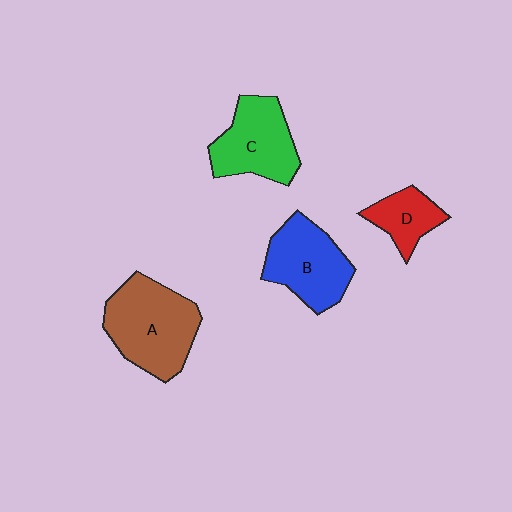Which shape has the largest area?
Shape A (brown).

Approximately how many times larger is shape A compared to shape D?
Approximately 2.2 times.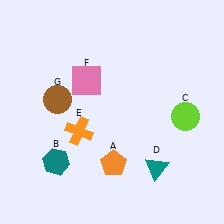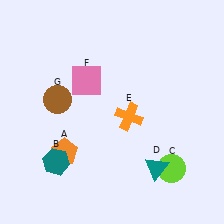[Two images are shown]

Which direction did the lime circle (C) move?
The lime circle (C) moved down.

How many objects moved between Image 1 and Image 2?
3 objects moved between the two images.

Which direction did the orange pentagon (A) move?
The orange pentagon (A) moved left.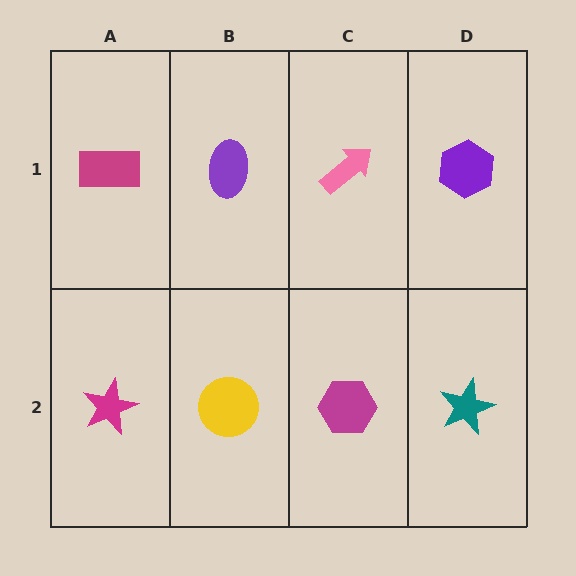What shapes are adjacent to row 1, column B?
A yellow circle (row 2, column B), a magenta rectangle (row 1, column A), a pink arrow (row 1, column C).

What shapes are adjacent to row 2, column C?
A pink arrow (row 1, column C), a yellow circle (row 2, column B), a teal star (row 2, column D).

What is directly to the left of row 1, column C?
A purple ellipse.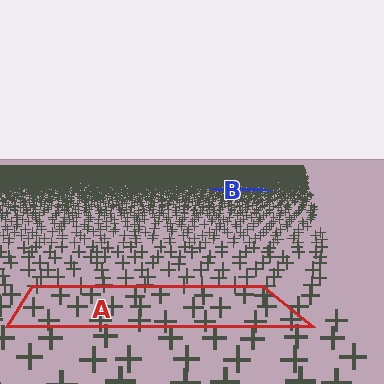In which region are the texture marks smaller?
The texture marks are smaller in region B, because it is farther away.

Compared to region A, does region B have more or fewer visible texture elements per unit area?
Region B has more texture elements per unit area — they are packed more densely because it is farther away.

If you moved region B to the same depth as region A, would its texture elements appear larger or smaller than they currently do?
They would appear larger. At a closer depth, the same texture elements are projected at a bigger on-screen size.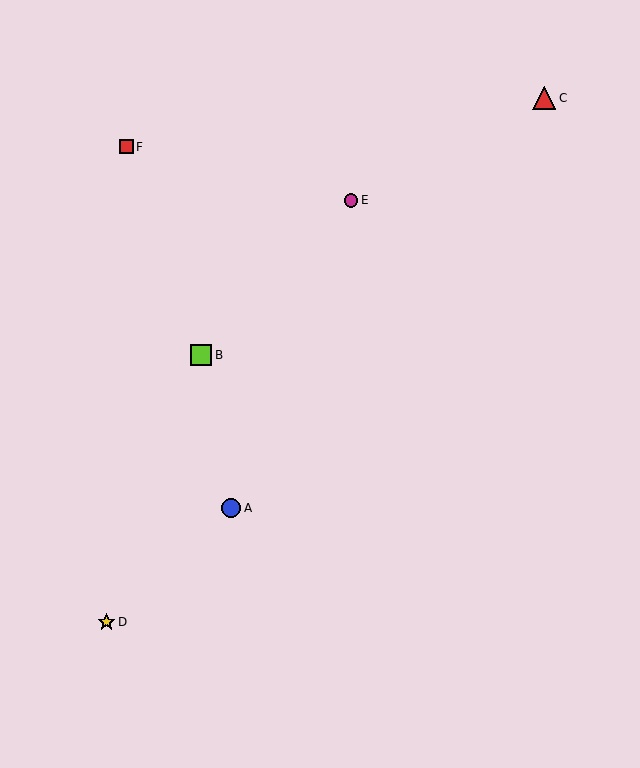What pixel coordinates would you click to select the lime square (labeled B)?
Click at (201, 355) to select the lime square B.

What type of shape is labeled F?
Shape F is a red square.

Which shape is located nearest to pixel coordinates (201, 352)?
The lime square (labeled B) at (201, 355) is nearest to that location.